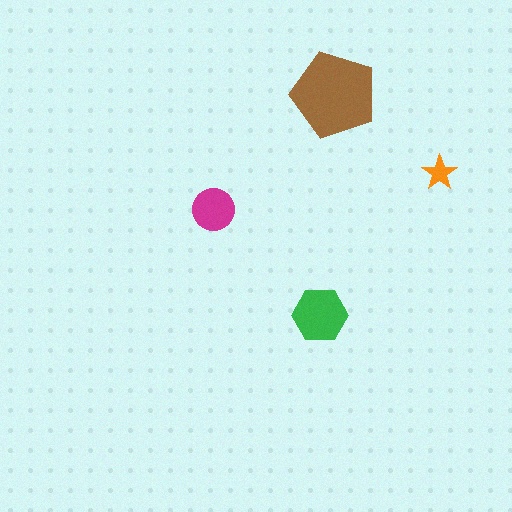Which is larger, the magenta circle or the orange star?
The magenta circle.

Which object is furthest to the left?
The magenta circle is leftmost.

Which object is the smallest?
The orange star.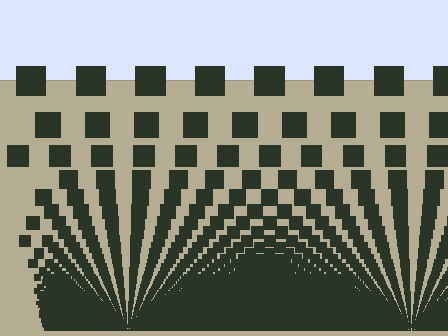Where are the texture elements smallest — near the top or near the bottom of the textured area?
Near the bottom.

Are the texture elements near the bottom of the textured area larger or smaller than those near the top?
Smaller. The gradient is inverted — elements near the bottom are smaller and denser.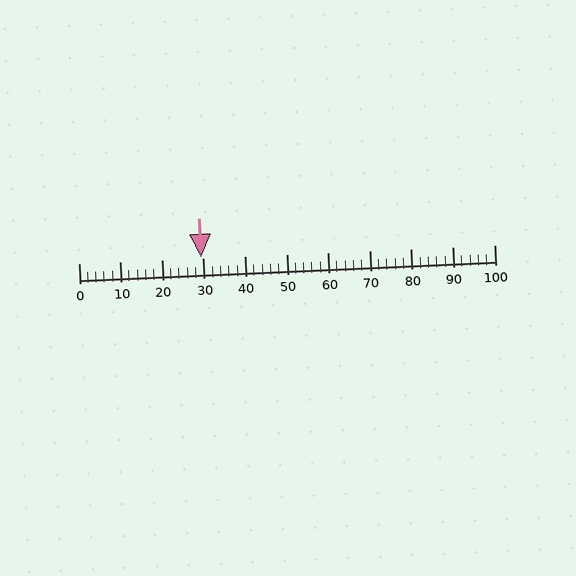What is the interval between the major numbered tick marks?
The major tick marks are spaced 10 units apart.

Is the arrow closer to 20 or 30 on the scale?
The arrow is closer to 30.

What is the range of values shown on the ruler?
The ruler shows values from 0 to 100.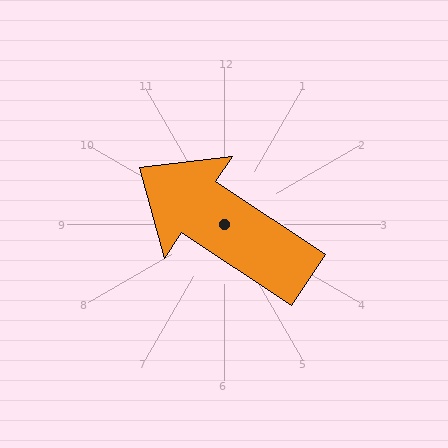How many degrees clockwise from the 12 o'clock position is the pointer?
Approximately 303 degrees.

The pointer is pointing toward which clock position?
Roughly 10 o'clock.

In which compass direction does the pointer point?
Northwest.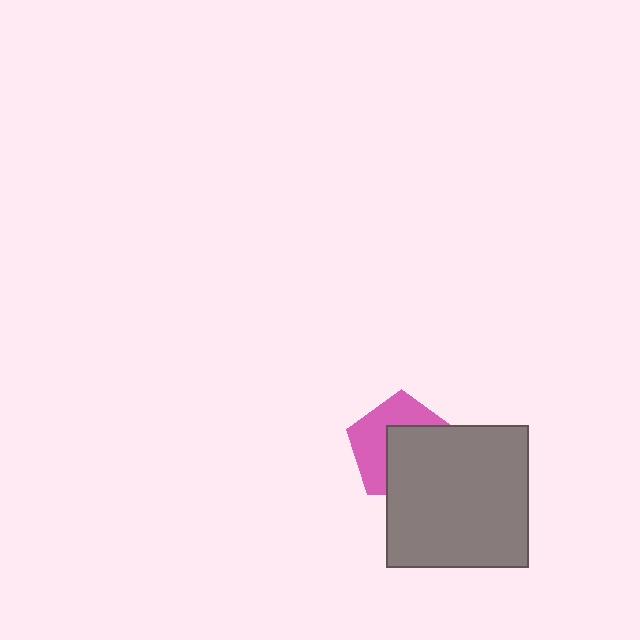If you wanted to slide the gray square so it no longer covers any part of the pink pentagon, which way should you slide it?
Slide it toward the lower-right — that is the most direct way to separate the two shapes.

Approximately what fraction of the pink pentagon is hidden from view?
Roughly 53% of the pink pentagon is hidden behind the gray square.